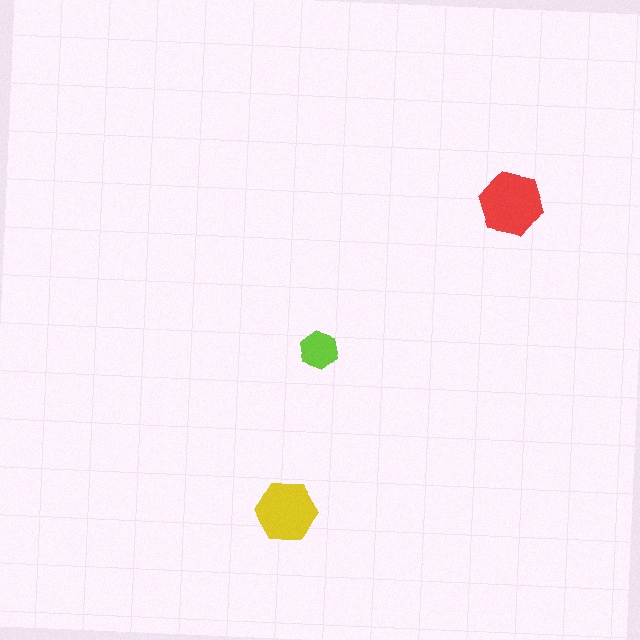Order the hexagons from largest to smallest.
the red one, the yellow one, the lime one.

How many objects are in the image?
There are 3 objects in the image.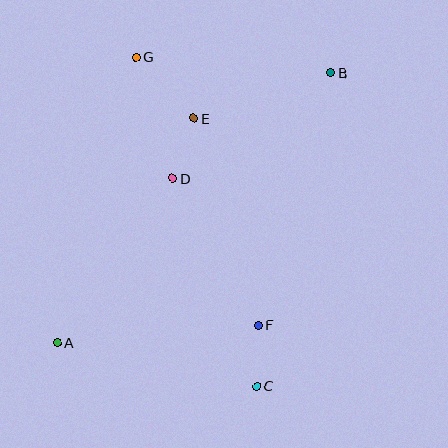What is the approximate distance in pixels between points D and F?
The distance between D and F is approximately 170 pixels.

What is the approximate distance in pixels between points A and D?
The distance between A and D is approximately 200 pixels.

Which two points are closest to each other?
Points C and F are closest to each other.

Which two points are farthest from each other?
Points A and B are farthest from each other.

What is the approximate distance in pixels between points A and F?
The distance between A and F is approximately 202 pixels.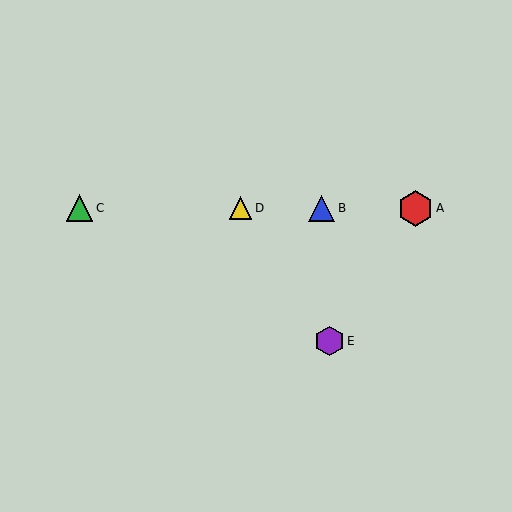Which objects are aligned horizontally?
Objects A, B, C, D are aligned horizontally.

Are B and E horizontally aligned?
No, B is at y≈208 and E is at y≈341.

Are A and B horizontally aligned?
Yes, both are at y≈208.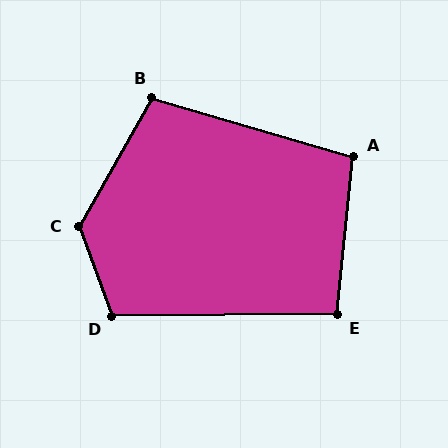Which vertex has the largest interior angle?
C, at approximately 130 degrees.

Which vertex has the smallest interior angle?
E, at approximately 96 degrees.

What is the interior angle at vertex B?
Approximately 103 degrees (obtuse).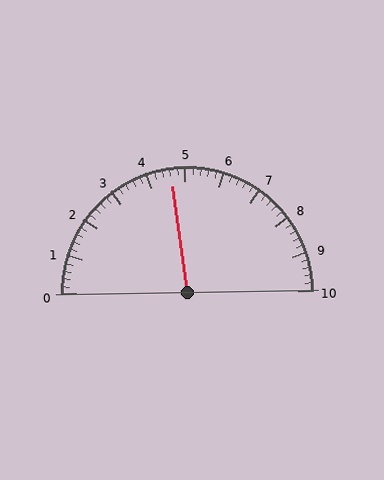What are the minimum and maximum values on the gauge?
The gauge ranges from 0 to 10.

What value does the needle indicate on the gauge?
The needle indicates approximately 4.6.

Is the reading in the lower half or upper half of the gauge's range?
The reading is in the lower half of the range (0 to 10).